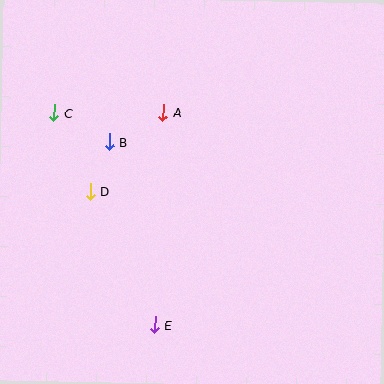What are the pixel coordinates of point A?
Point A is at (163, 113).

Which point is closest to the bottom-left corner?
Point E is closest to the bottom-left corner.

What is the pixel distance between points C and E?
The distance between C and E is 234 pixels.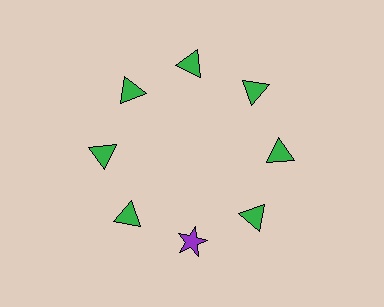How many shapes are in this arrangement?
There are 8 shapes arranged in a ring pattern.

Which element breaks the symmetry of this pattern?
The purple star at roughly the 6 o'clock position breaks the symmetry. All other shapes are green triangles.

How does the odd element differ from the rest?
It differs in both color (purple instead of green) and shape (star instead of triangle).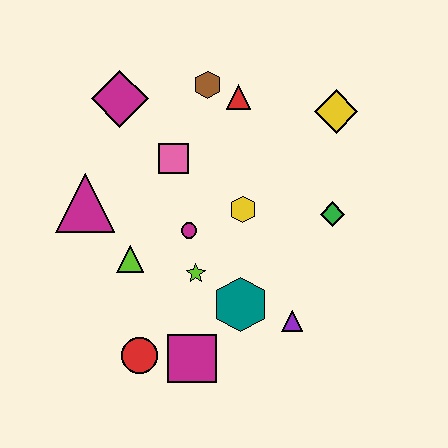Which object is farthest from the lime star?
The yellow diamond is farthest from the lime star.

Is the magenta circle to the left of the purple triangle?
Yes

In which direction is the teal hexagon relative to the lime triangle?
The teal hexagon is to the right of the lime triangle.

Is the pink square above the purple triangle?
Yes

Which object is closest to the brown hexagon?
The red triangle is closest to the brown hexagon.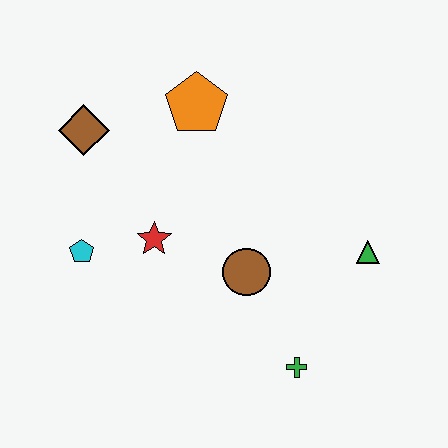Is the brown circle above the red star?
No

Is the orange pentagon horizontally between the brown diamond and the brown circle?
Yes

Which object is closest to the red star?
The cyan pentagon is closest to the red star.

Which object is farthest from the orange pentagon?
The green cross is farthest from the orange pentagon.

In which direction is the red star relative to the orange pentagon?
The red star is below the orange pentagon.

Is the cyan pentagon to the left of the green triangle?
Yes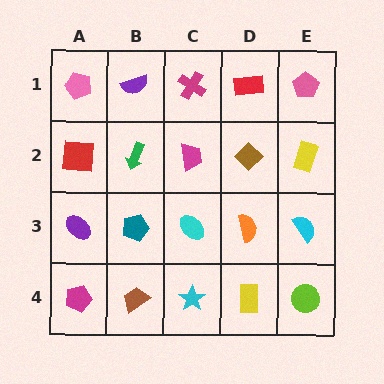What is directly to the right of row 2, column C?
A brown diamond.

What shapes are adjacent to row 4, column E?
A cyan semicircle (row 3, column E), a yellow rectangle (row 4, column D).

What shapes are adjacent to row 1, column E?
A yellow rectangle (row 2, column E), a red rectangle (row 1, column D).